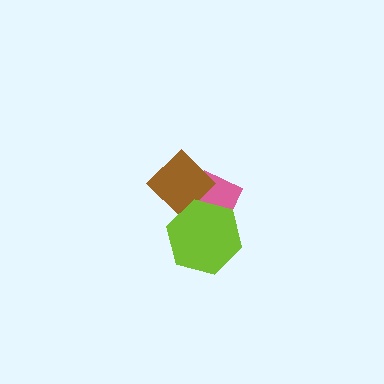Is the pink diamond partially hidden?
Yes, it is partially covered by another shape.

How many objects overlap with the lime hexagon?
2 objects overlap with the lime hexagon.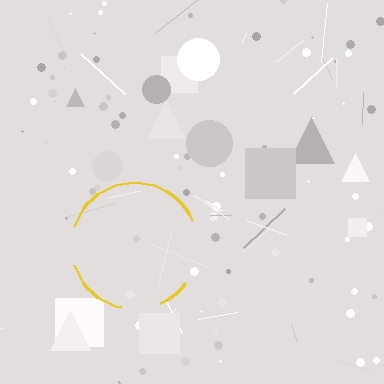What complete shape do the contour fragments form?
The contour fragments form a circle.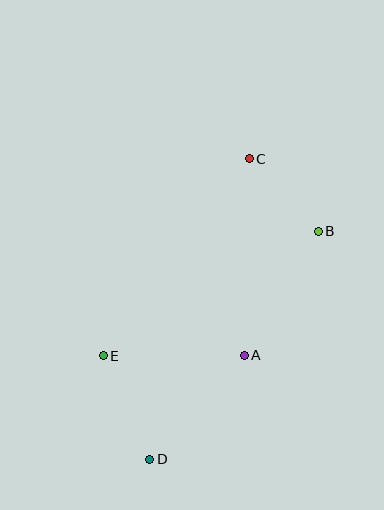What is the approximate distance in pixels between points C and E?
The distance between C and E is approximately 245 pixels.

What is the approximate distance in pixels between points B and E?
The distance between B and E is approximately 248 pixels.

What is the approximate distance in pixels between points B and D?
The distance between B and D is approximately 284 pixels.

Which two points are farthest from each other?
Points C and D are farthest from each other.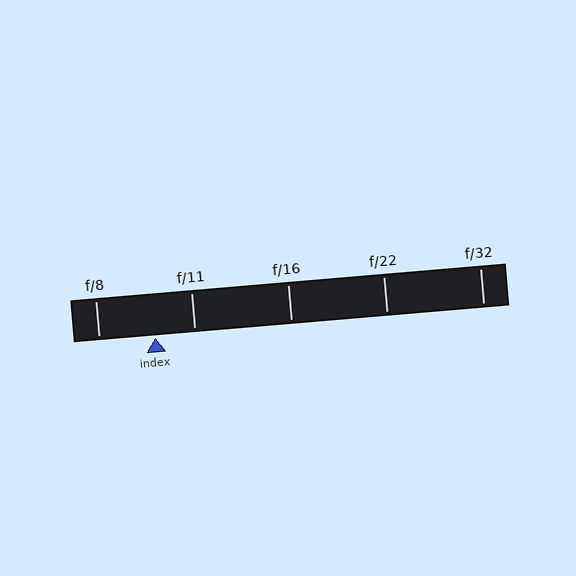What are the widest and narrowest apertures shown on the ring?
The widest aperture shown is f/8 and the narrowest is f/32.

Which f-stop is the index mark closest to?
The index mark is closest to f/11.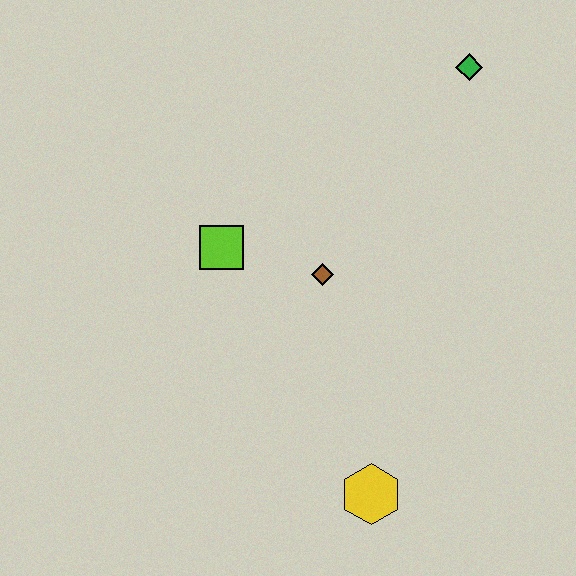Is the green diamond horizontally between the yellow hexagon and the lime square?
No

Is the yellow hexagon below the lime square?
Yes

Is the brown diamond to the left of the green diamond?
Yes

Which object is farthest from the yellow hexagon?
The green diamond is farthest from the yellow hexagon.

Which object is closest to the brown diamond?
The lime square is closest to the brown diamond.